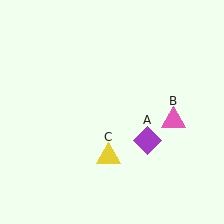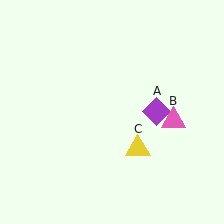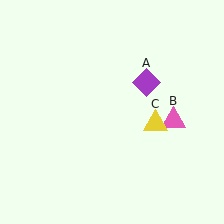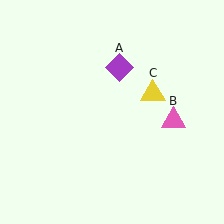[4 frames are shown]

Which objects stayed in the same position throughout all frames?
Pink triangle (object B) remained stationary.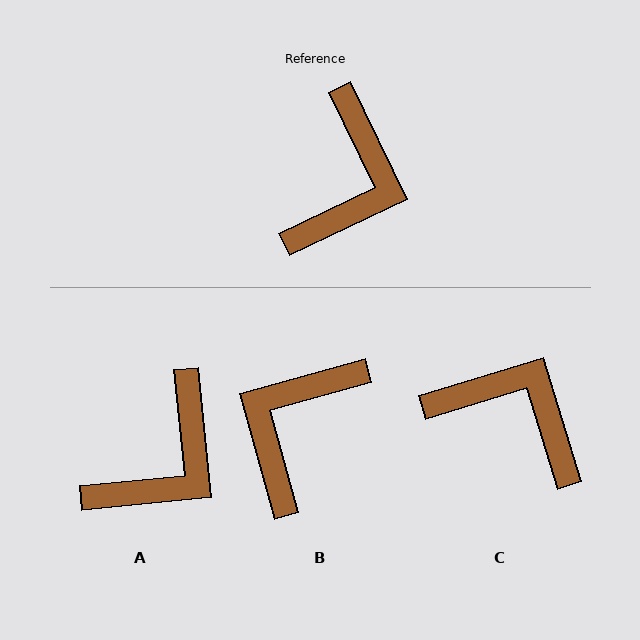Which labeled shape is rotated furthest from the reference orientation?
B, about 170 degrees away.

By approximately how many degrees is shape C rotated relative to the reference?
Approximately 81 degrees counter-clockwise.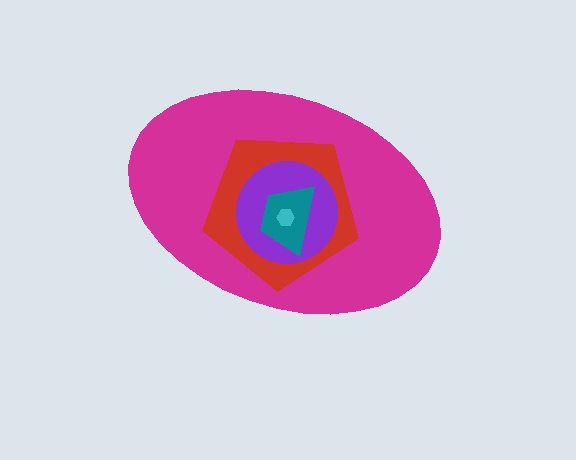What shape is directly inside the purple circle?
The teal trapezoid.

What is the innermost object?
The cyan hexagon.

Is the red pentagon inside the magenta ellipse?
Yes.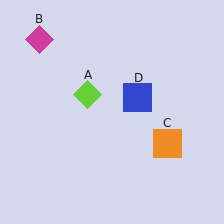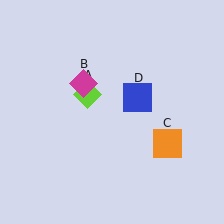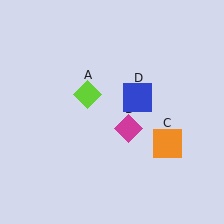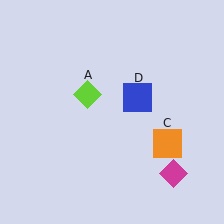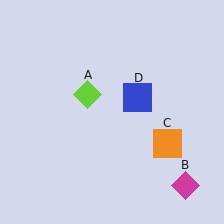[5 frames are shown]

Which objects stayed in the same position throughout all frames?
Lime diamond (object A) and orange square (object C) and blue square (object D) remained stationary.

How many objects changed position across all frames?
1 object changed position: magenta diamond (object B).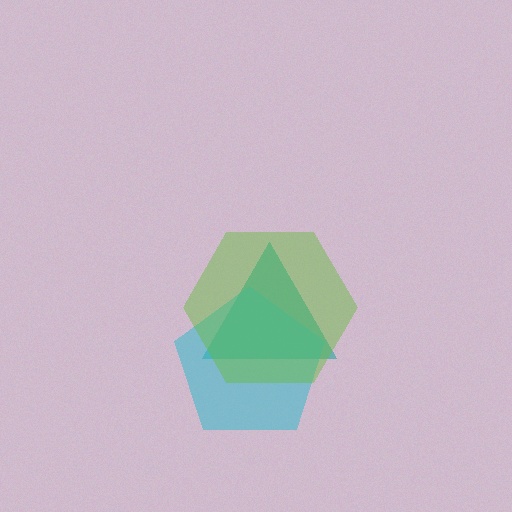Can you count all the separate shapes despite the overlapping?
Yes, there are 3 separate shapes.